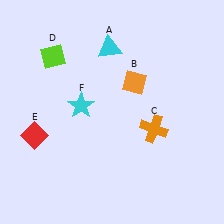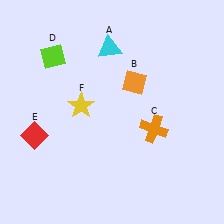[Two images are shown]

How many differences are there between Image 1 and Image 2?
There is 1 difference between the two images.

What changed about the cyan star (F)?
In Image 1, F is cyan. In Image 2, it changed to yellow.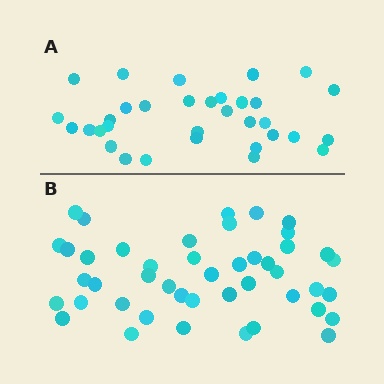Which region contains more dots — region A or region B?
Region B (the bottom region) has more dots.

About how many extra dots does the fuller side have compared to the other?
Region B has roughly 12 or so more dots than region A.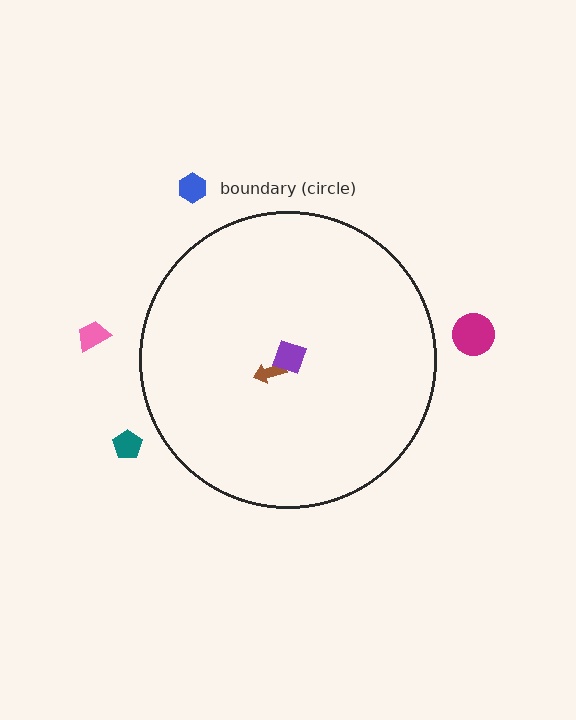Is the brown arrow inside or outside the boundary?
Inside.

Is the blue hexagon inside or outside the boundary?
Outside.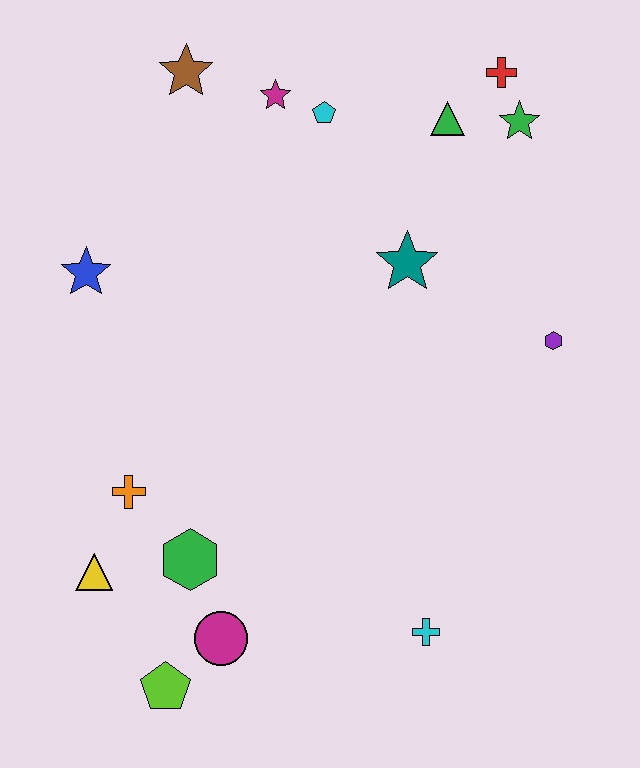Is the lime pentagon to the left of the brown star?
Yes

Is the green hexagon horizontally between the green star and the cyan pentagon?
No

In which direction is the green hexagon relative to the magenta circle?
The green hexagon is above the magenta circle.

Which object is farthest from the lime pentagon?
The red cross is farthest from the lime pentagon.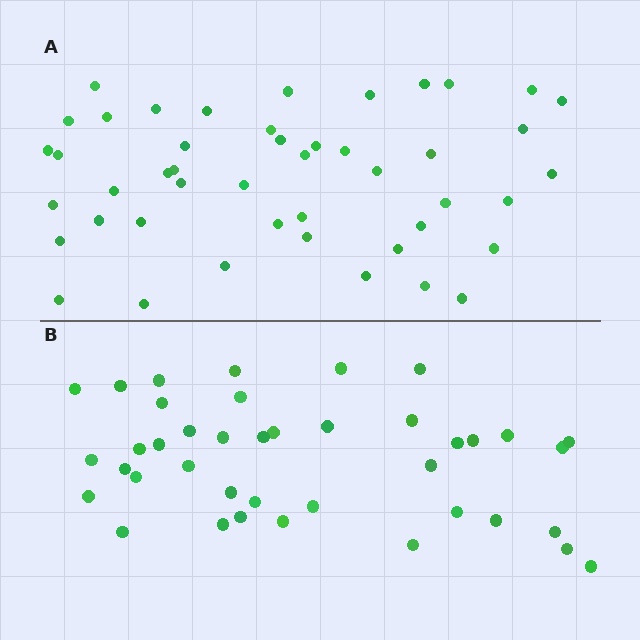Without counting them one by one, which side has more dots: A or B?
Region A (the top region) has more dots.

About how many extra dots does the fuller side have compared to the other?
Region A has about 6 more dots than region B.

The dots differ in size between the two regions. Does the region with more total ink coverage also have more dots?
No. Region B has more total ink coverage because its dots are larger, but region A actually contains more individual dots. Total area can be misleading — the number of items is what matters here.